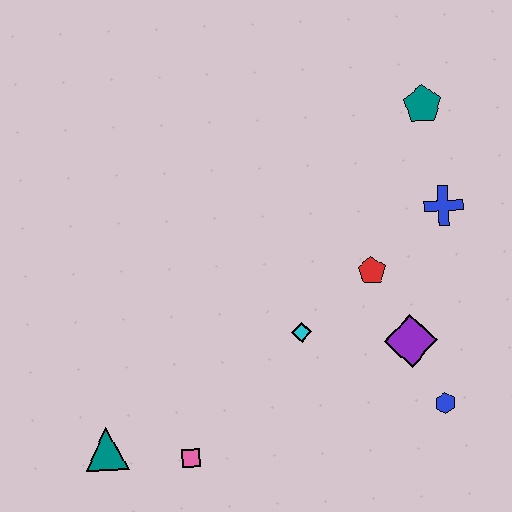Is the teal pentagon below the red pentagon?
No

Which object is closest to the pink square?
The teal triangle is closest to the pink square.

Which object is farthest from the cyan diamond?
The teal pentagon is farthest from the cyan diamond.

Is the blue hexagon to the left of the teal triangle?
No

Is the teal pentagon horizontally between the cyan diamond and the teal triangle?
No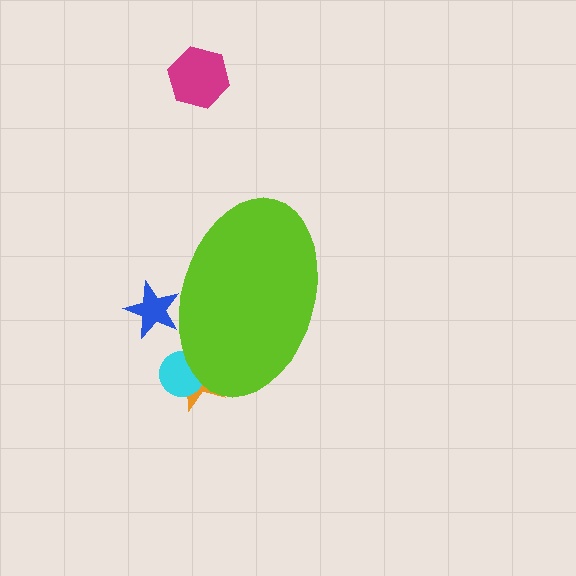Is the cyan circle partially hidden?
Yes, the cyan circle is partially hidden behind the lime ellipse.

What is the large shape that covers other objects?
A lime ellipse.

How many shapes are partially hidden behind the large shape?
3 shapes are partially hidden.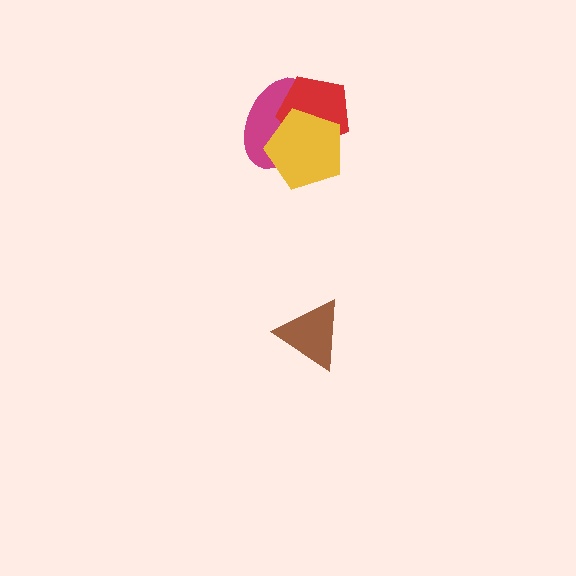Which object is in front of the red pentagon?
The yellow pentagon is in front of the red pentagon.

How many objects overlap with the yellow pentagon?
2 objects overlap with the yellow pentagon.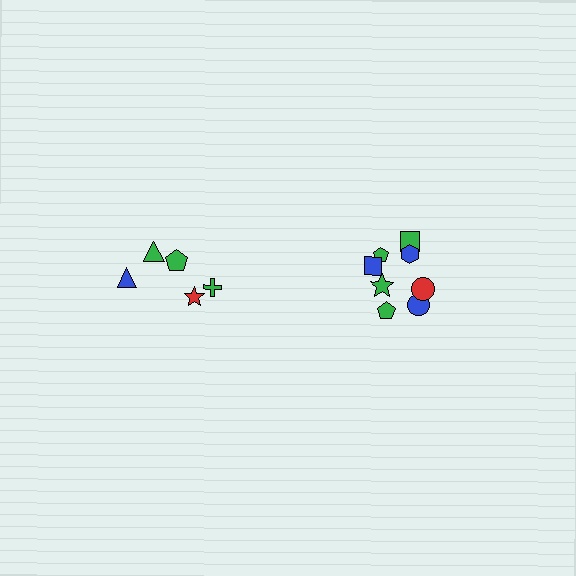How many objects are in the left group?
There are 5 objects.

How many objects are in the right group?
There are 8 objects.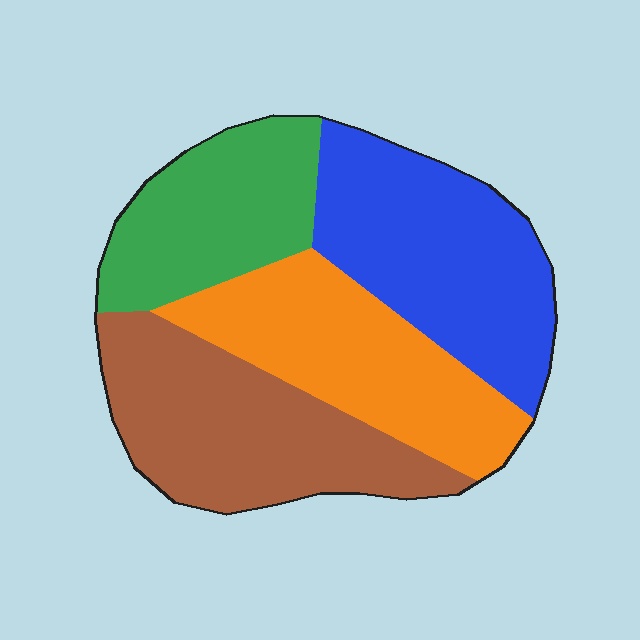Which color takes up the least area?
Green, at roughly 20%.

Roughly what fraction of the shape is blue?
Blue covers 28% of the shape.